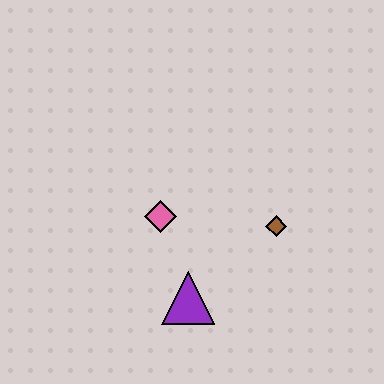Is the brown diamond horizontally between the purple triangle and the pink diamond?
No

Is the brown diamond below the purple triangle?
No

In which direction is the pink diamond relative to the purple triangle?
The pink diamond is above the purple triangle.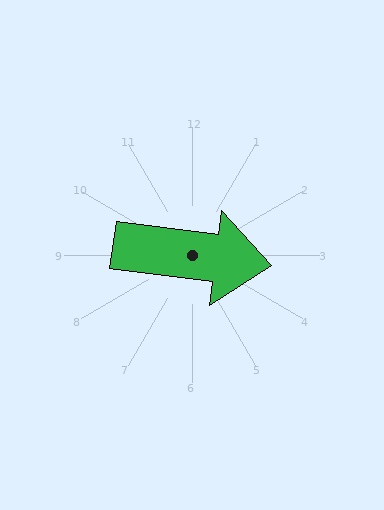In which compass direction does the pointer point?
East.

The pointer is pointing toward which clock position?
Roughly 3 o'clock.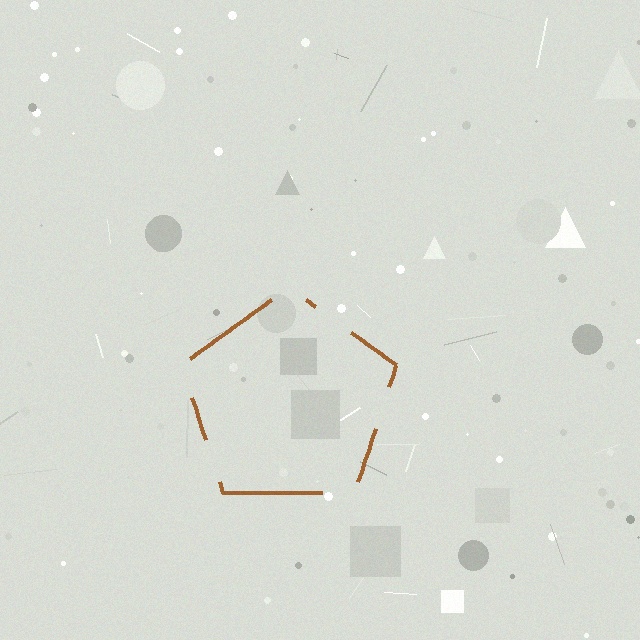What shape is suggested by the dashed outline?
The dashed outline suggests a pentagon.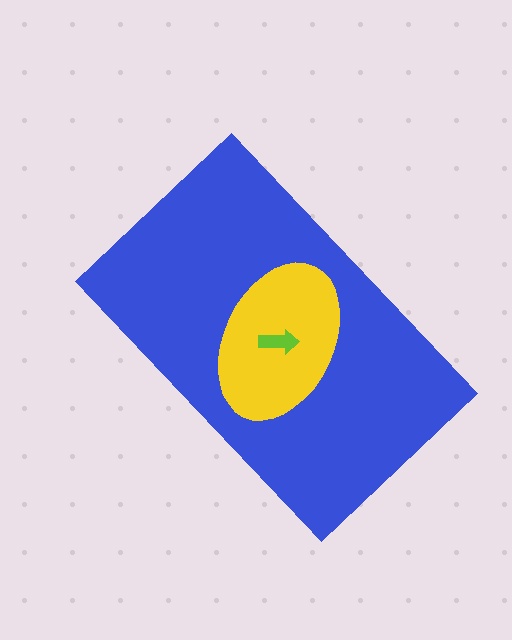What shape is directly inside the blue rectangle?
The yellow ellipse.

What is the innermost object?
The lime arrow.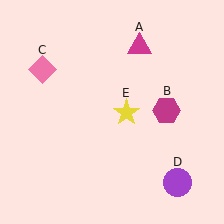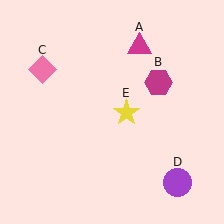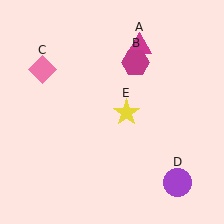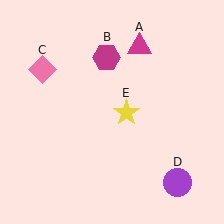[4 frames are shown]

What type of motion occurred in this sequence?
The magenta hexagon (object B) rotated counterclockwise around the center of the scene.